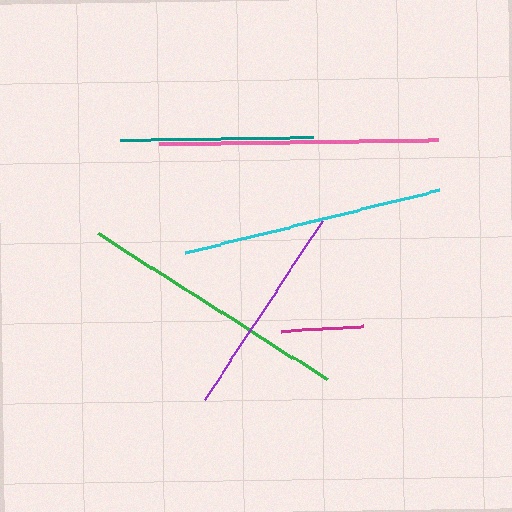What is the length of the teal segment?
The teal segment is approximately 193 pixels long.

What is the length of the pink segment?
The pink segment is approximately 279 pixels long.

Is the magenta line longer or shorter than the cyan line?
The cyan line is longer than the magenta line.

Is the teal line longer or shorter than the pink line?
The pink line is longer than the teal line.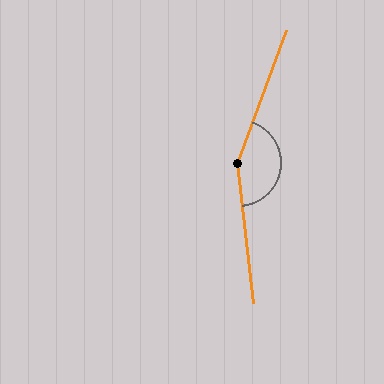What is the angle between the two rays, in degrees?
Approximately 154 degrees.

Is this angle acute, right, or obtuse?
It is obtuse.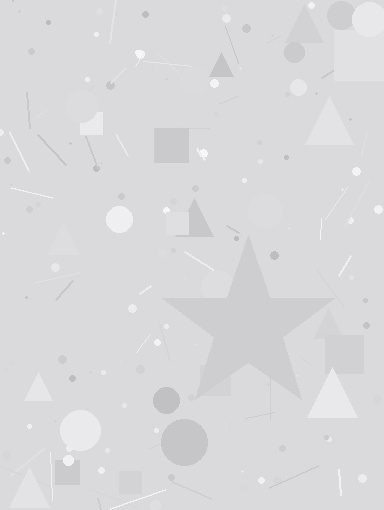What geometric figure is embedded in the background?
A star is embedded in the background.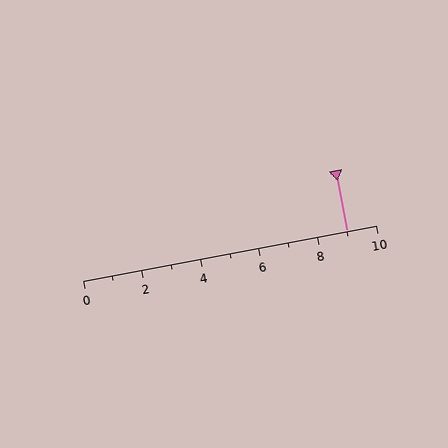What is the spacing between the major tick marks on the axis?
The major ticks are spaced 2 apart.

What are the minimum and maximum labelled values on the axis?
The axis runs from 0 to 10.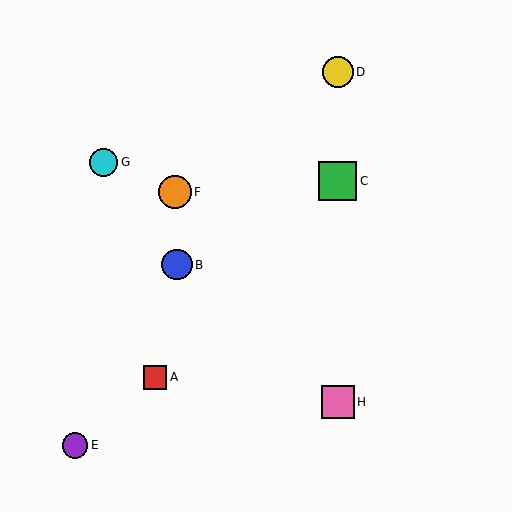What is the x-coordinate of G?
Object G is at x≈103.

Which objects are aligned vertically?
Objects C, D, H are aligned vertically.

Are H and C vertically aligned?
Yes, both are at x≈338.